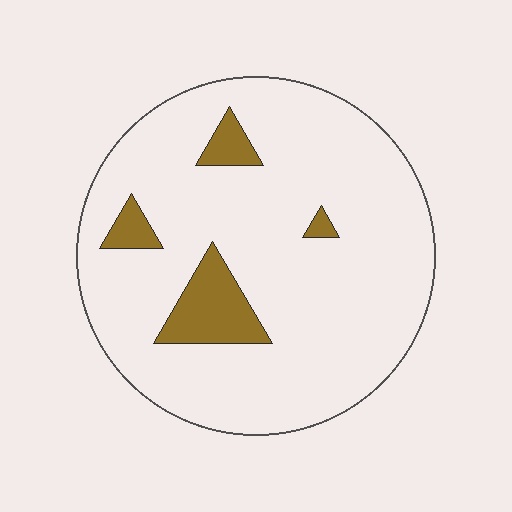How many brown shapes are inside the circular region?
4.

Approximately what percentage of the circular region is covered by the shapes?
Approximately 10%.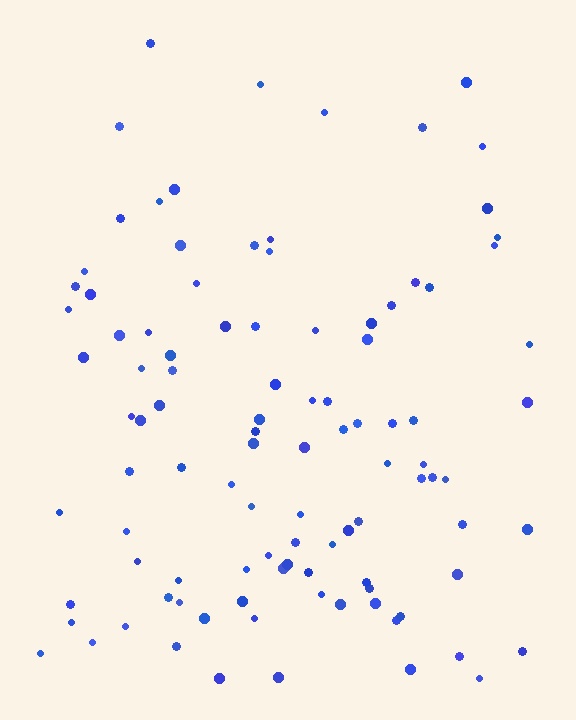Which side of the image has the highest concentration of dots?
The bottom.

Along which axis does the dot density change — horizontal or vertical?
Vertical.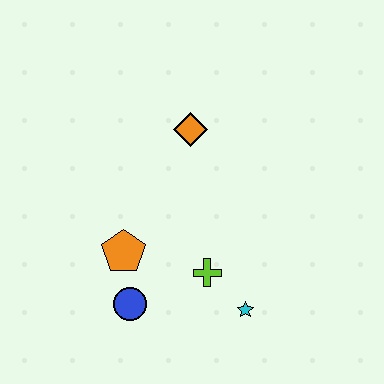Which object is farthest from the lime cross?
The orange diamond is farthest from the lime cross.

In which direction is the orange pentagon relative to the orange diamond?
The orange pentagon is below the orange diamond.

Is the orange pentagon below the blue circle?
No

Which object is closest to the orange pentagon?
The blue circle is closest to the orange pentagon.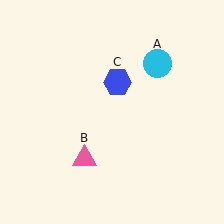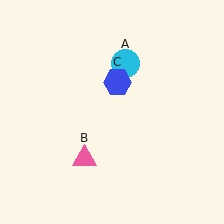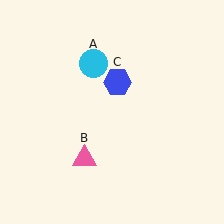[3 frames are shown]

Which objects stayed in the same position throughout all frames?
Pink triangle (object B) and blue hexagon (object C) remained stationary.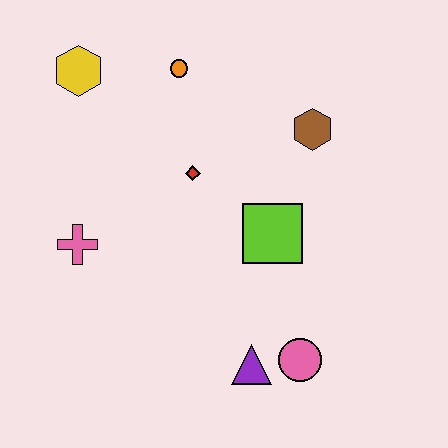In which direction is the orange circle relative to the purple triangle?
The orange circle is above the purple triangle.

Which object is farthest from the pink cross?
The brown hexagon is farthest from the pink cross.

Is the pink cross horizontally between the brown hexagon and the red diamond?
No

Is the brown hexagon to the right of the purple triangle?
Yes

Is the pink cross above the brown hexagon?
No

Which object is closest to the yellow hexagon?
The orange circle is closest to the yellow hexagon.